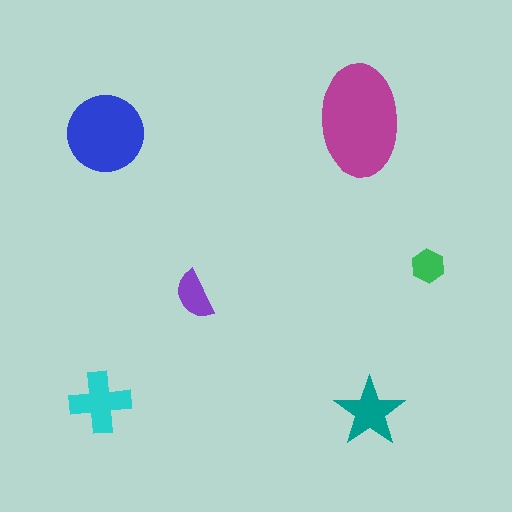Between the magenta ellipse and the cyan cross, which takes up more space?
The magenta ellipse.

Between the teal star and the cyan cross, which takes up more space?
The cyan cross.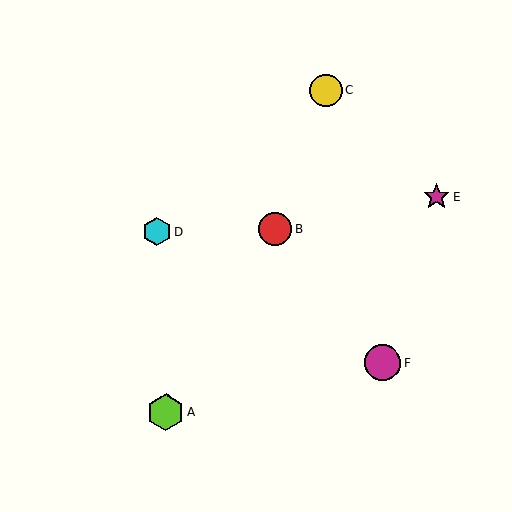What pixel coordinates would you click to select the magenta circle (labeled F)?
Click at (383, 362) to select the magenta circle F.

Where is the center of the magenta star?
The center of the magenta star is at (436, 197).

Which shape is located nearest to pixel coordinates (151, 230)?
The cyan hexagon (labeled D) at (157, 231) is nearest to that location.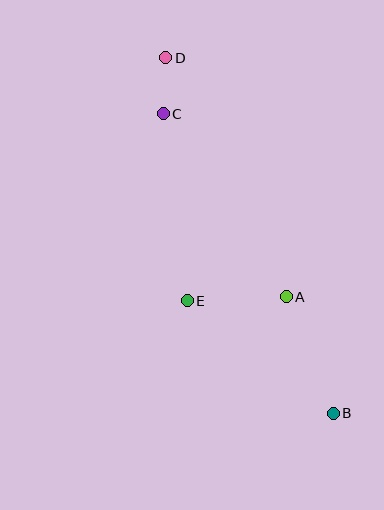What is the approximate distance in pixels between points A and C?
The distance between A and C is approximately 221 pixels.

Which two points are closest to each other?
Points C and D are closest to each other.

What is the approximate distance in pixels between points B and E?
The distance between B and E is approximately 184 pixels.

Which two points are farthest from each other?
Points B and D are farthest from each other.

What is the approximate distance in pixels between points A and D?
The distance between A and D is approximately 268 pixels.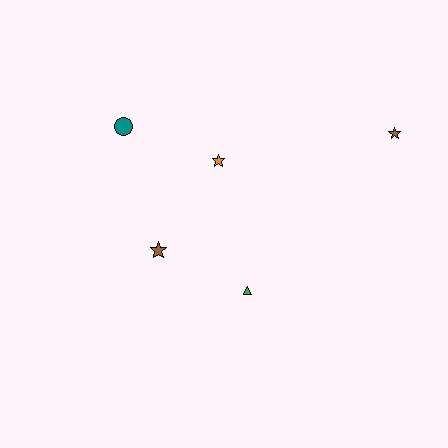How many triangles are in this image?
There is 1 triangle.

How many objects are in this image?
There are 5 objects.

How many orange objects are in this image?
There is 1 orange object.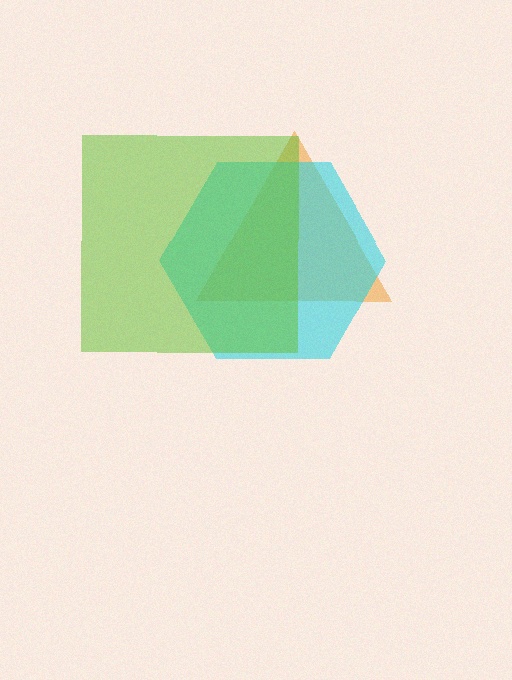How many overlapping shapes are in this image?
There are 3 overlapping shapes in the image.